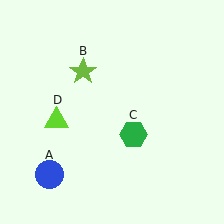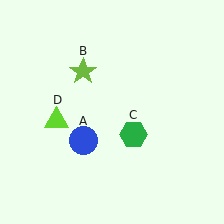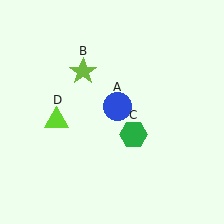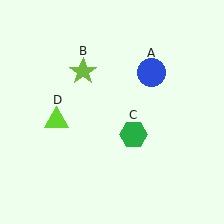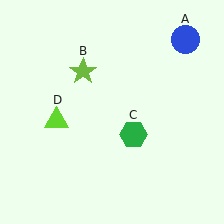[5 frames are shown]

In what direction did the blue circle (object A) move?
The blue circle (object A) moved up and to the right.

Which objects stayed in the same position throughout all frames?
Lime star (object B) and green hexagon (object C) and lime triangle (object D) remained stationary.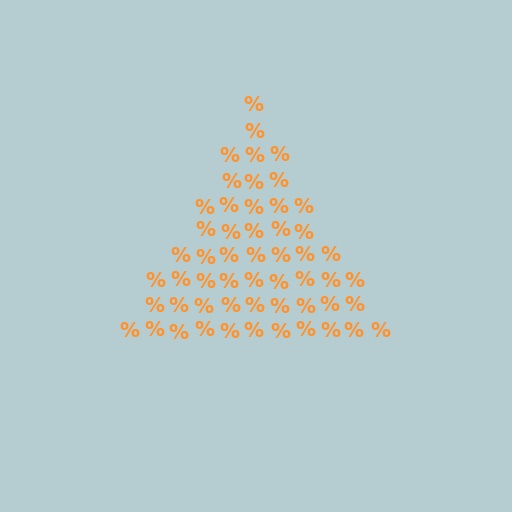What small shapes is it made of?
It is made of small percent signs.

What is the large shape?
The large shape is a triangle.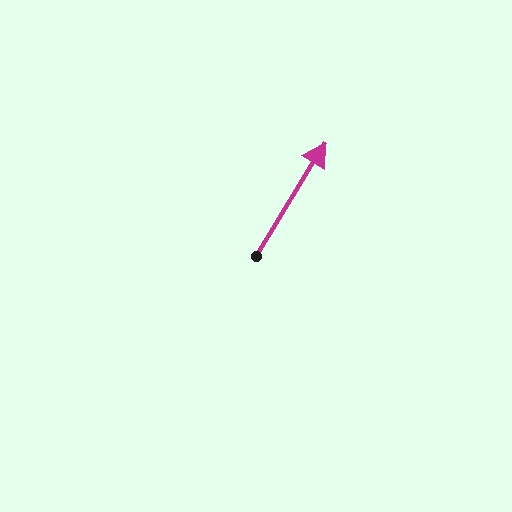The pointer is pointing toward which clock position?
Roughly 1 o'clock.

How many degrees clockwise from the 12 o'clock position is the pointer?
Approximately 32 degrees.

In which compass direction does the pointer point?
Northeast.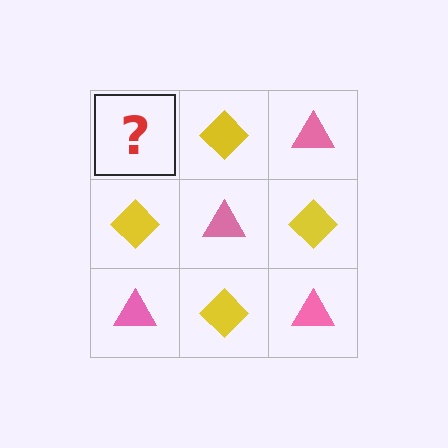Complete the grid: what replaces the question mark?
The question mark should be replaced with a pink triangle.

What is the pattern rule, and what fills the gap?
The rule is that it alternates pink triangle and yellow diamond in a checkerboard pattern. The gap should be filled with a pink triangle.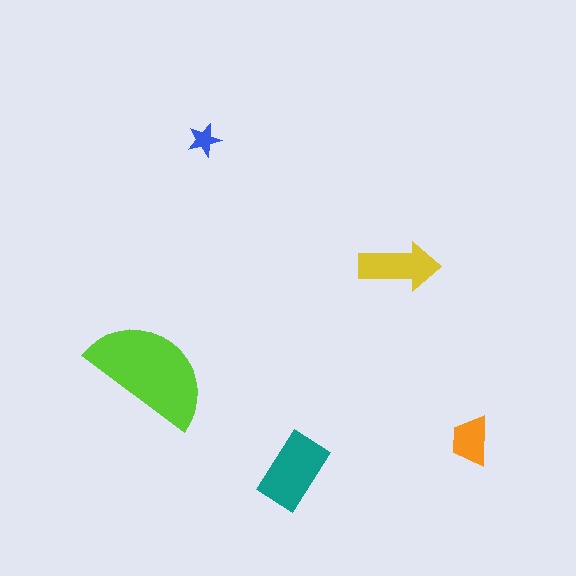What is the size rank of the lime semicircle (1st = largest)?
1st.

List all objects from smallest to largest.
The blue star, the orange trapezoid, the yellow arrow, the teal rectangle, the lime semicircle.